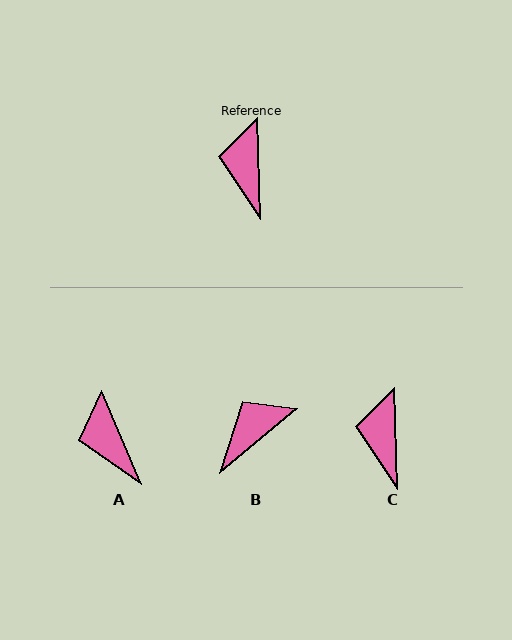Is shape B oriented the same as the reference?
No, it is off by about 52 degrees.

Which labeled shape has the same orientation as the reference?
C.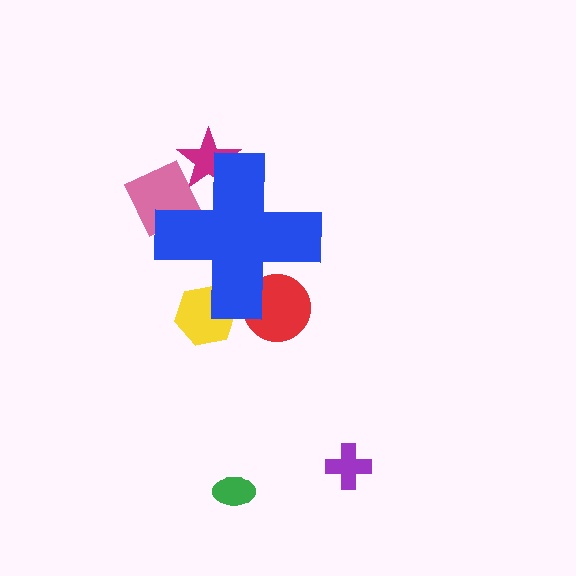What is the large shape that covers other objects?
A blue cross.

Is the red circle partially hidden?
Yes, the red circle is partially hidden behind the blue cross.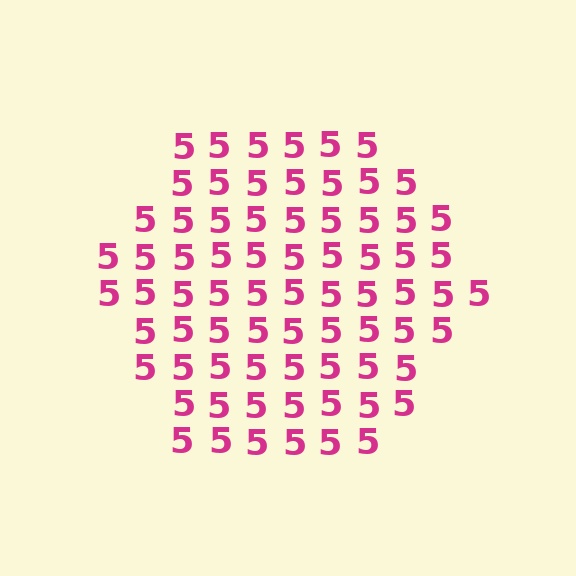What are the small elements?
The small elements are digit 5's.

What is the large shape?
The large shape is a hexagon.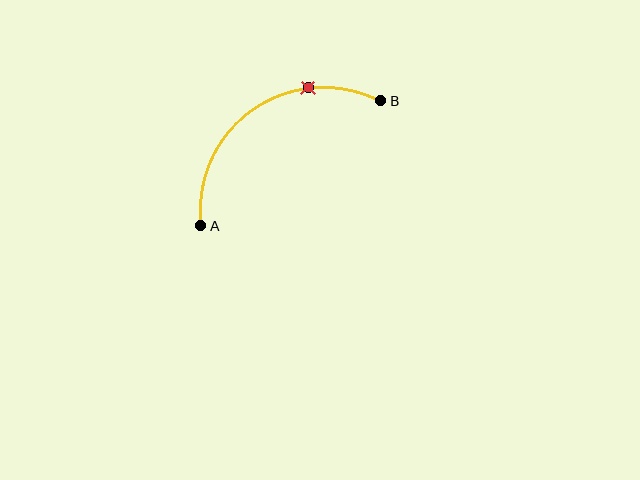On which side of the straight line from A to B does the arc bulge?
The arc bulges above and to the left of the straight line connecting A and B.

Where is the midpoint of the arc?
The arc midpoint is the point on the curve farthest from the straight line joining A and B. It sits above and to the left of that line.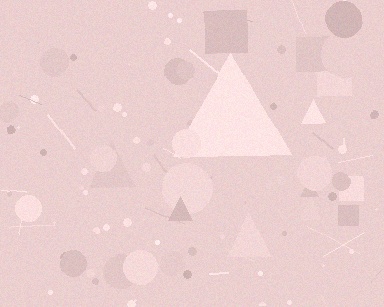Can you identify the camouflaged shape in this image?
The camouflaged shape is a triangle.